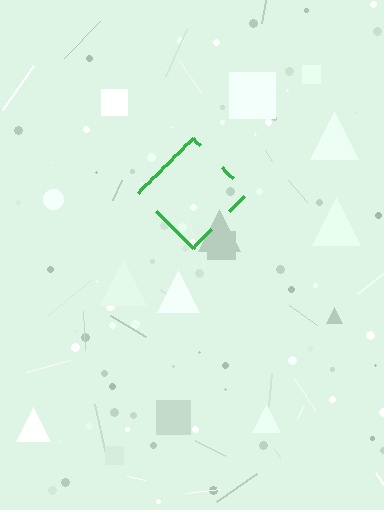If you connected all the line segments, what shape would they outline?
They would outline a diamond.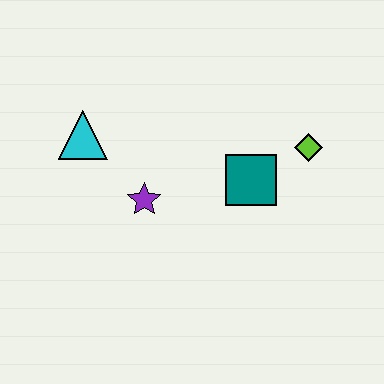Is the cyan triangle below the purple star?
No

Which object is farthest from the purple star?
The lime diamond is farthest from the purple star.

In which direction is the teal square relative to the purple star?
The teal square is to the right of the purple star.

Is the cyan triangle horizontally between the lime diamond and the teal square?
No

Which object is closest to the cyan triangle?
The purple star is closest to the cyan triangle.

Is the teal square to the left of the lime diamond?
Yes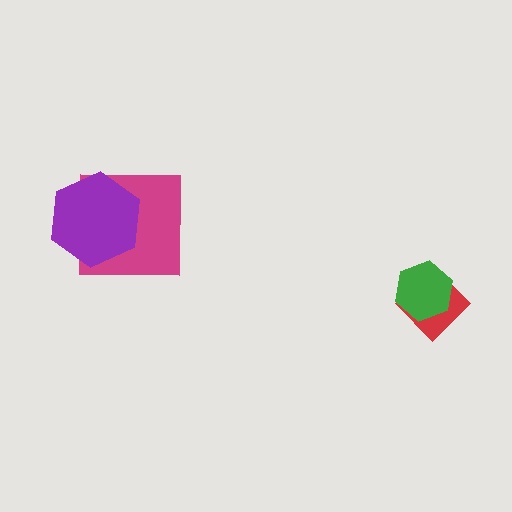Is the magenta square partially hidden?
Yes, it is partially covered by another shape.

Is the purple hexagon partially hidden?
No, no other shape covers it.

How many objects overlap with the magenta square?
1 object overlaps with the magenta square.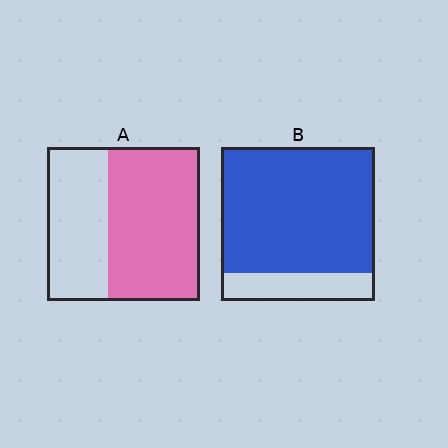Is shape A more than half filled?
Yes.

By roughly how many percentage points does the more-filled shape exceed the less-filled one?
By roughly 20 percentage points (B over A).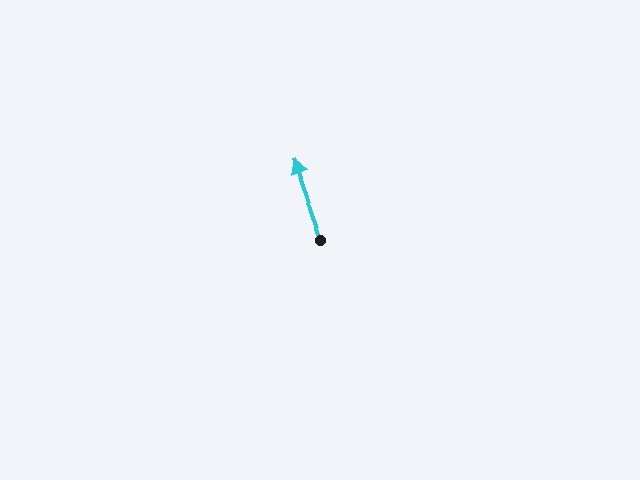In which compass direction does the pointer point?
North.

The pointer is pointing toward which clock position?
Roughly 11 o'clock.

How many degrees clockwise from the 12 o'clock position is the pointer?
Approximately 341 degrees.